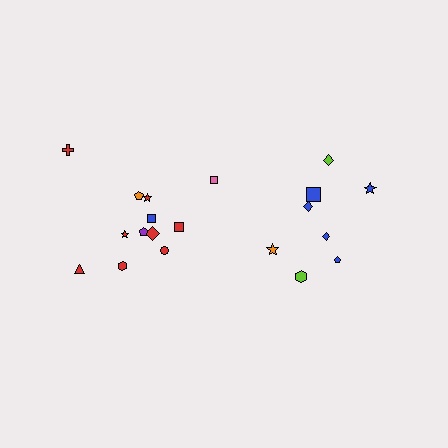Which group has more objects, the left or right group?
The left group.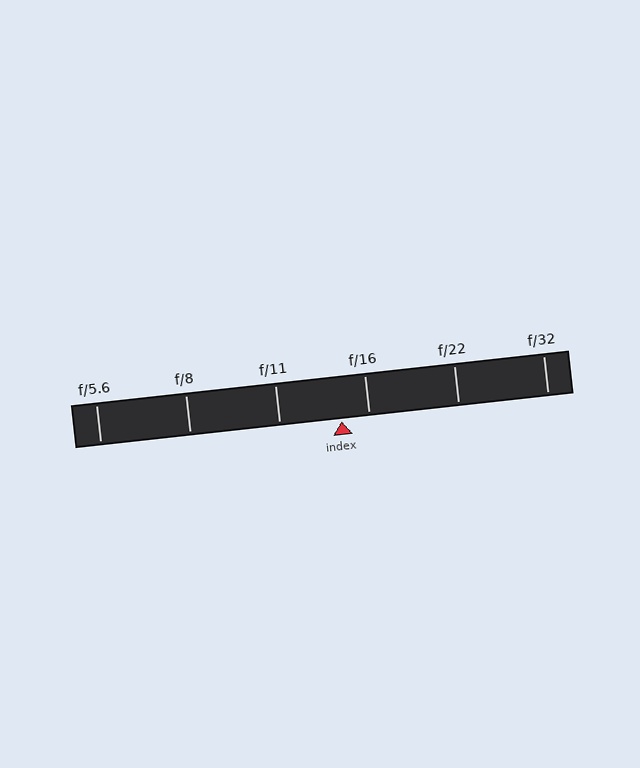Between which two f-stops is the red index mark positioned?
The index mark is between f/11 and f/16.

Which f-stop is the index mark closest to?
The index mark is closest to f/16.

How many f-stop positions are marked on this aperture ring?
There are 6 f-stop positions marked.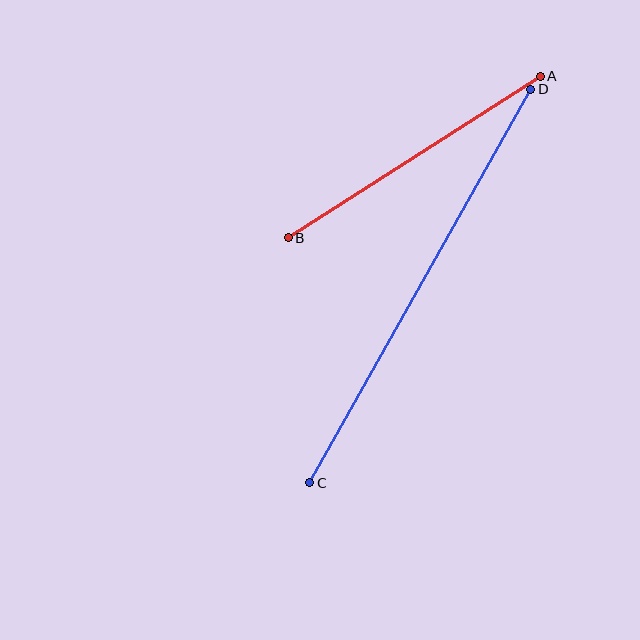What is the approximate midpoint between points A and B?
The midpoint is at approximately (414, 157) pixels.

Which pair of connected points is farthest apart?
Points C and D are farthest apart.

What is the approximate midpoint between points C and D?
The midpoint is at approximately (420, 286) pixels.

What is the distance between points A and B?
The distance is approximately 299 pixels.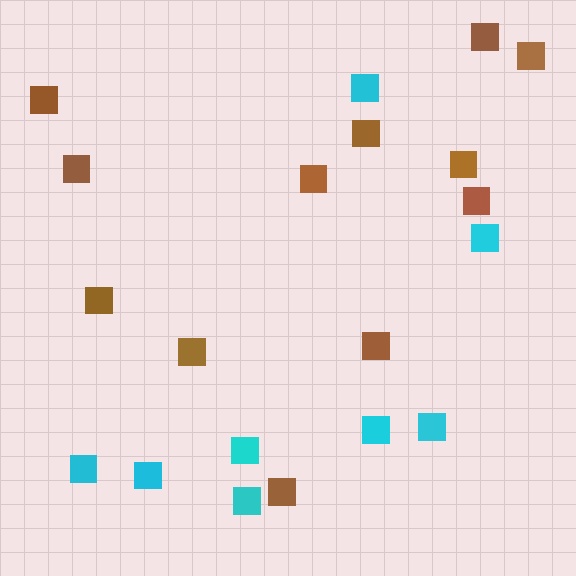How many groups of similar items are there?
There are 2 groups: one group of brown squares (12) and one group of cyan squares (8).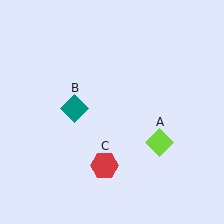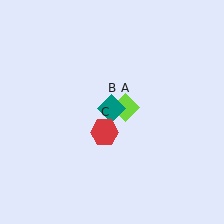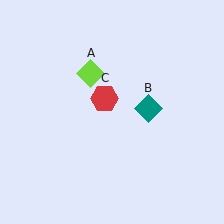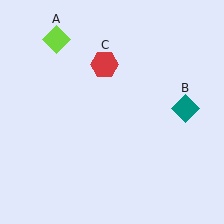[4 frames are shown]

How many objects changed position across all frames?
3 objects changed position: lime diamond (object A), teal diamond (object B), red hexagon (object C).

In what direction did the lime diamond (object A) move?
The lime diamond (object A) moved up and to the left.